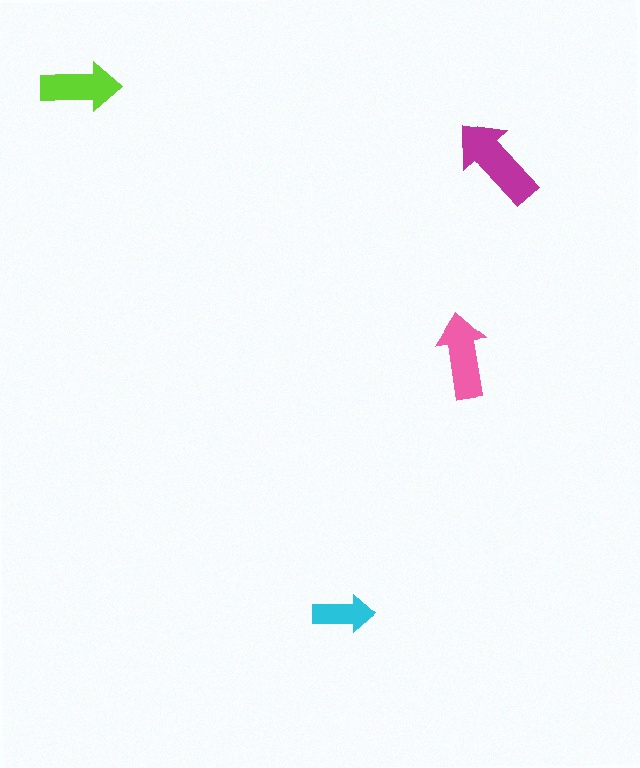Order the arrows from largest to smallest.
the magenta one, the pink one, the lime one, the cyan one.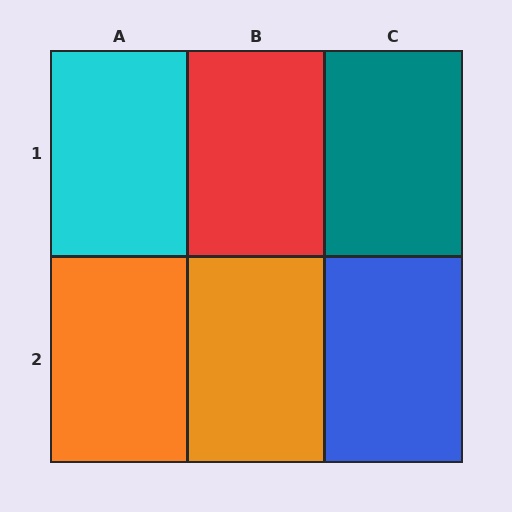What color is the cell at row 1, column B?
Red.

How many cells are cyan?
1 cell is cyan.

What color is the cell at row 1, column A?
Cyan.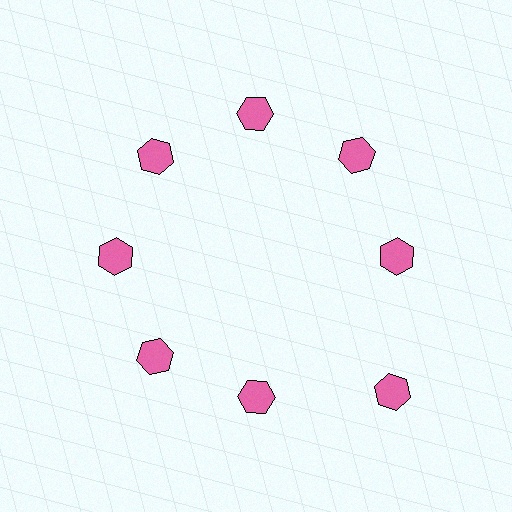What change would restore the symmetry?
The symmetry would be restored by moving it inward, back onto the ring so that all 8 hexagons sit at equal angles and equal distance from the center.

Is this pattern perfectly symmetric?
No. The 8 pink hexagons are arranged in a ring, but one element near the 4 o'clock position is pushed outward from the center, breaking the 8-fold rotational symmetry.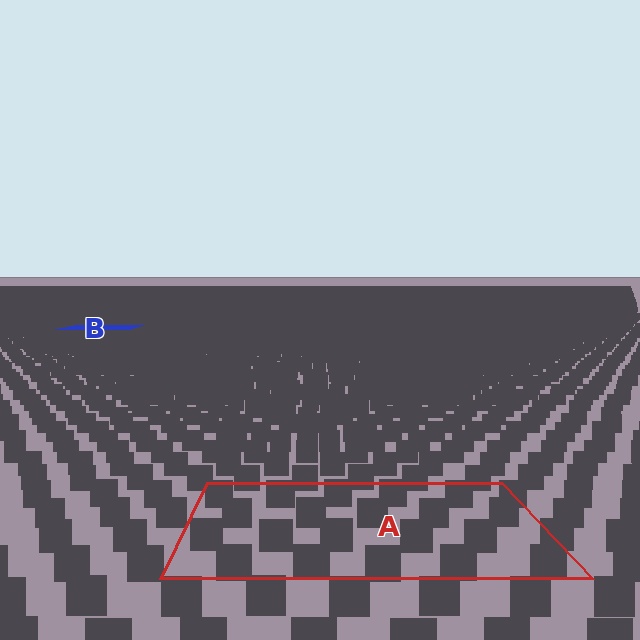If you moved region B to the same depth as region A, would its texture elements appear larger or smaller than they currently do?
They would appear larger. At a closer depth, the same texture elements are projected at a bigger on-screen size.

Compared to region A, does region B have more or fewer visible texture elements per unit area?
Region B has more texture elements per unit area — they are packed more densely because it is farther away.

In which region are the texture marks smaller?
The texture marks are smaller in region B, because it is farther away.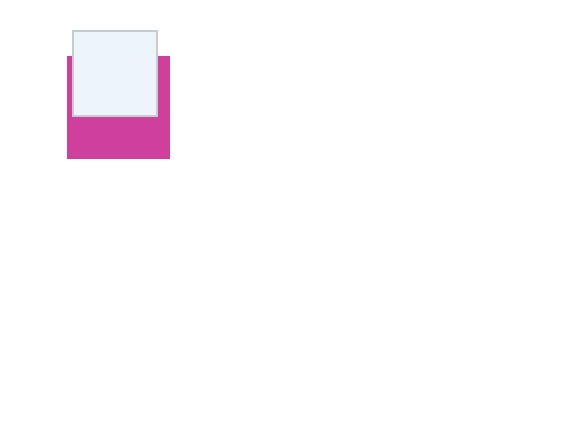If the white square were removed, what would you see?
You would see the complete magenta square.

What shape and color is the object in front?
The object in front is a white square.